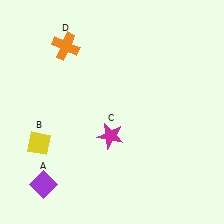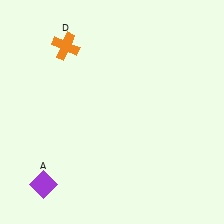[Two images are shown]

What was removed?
The magenta star (C), the yellow diamond (B) were removed in Image 2.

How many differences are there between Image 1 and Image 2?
There are 2 differences between the two images.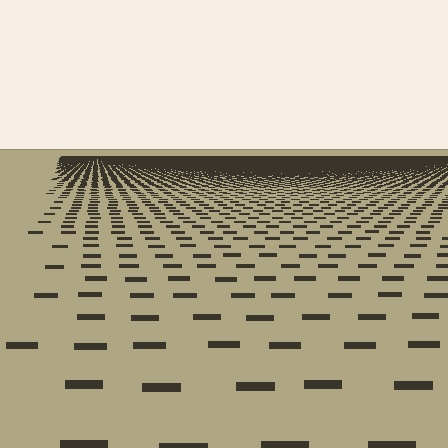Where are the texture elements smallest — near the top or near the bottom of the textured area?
Near the top.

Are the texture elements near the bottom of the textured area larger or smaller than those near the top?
Larger. Near the bottom, elements are closer to the viewer and appear at a bigger on-screen size.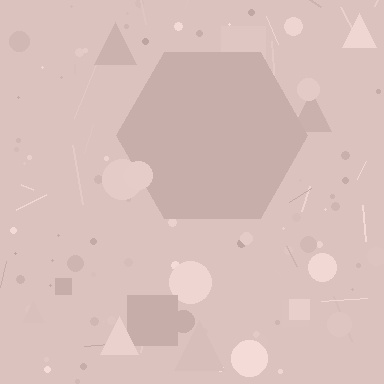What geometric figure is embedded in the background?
A hexagon is embedded in the background.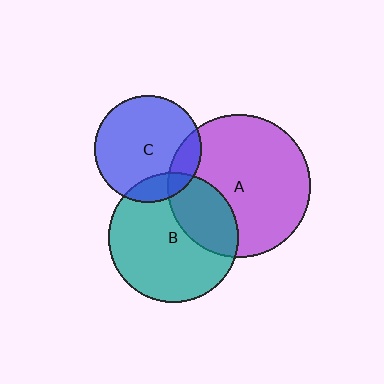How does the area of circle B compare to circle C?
Approximately 1.5 times.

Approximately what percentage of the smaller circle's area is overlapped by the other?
Approximately 30%.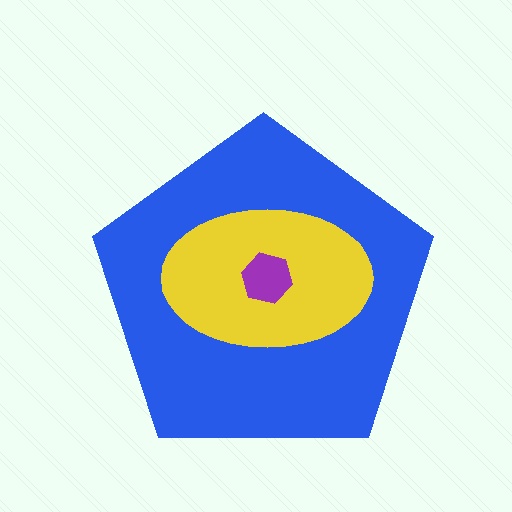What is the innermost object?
The purple hexagon.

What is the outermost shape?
The blue pentagon.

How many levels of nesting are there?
3.